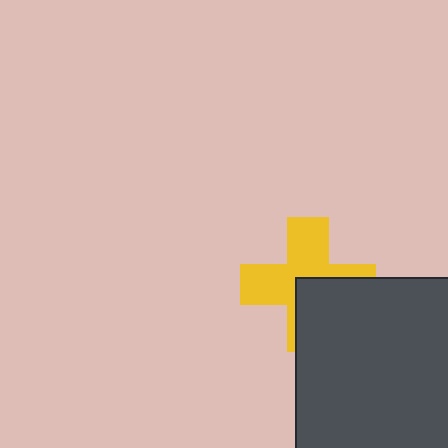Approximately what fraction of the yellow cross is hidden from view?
Roughly 40% of the yellow cross is hidden behind the dark gray square.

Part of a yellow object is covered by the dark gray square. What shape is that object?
It is a cross.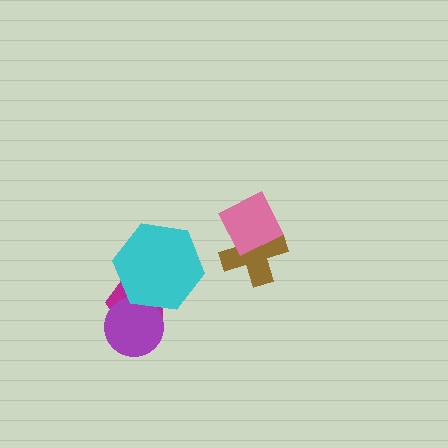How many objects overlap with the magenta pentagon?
2 objects overlap with the magenta pentagon.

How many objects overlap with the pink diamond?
1 object overlaps with the pink diamond.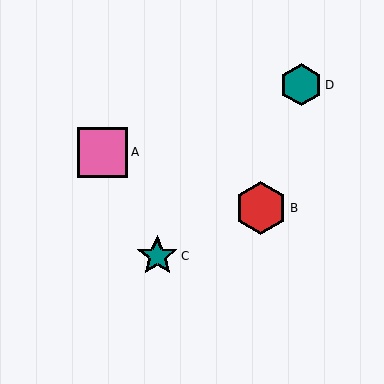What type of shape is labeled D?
Shape D is a teal hexagon.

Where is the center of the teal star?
The center of the teal star is at (157, 256).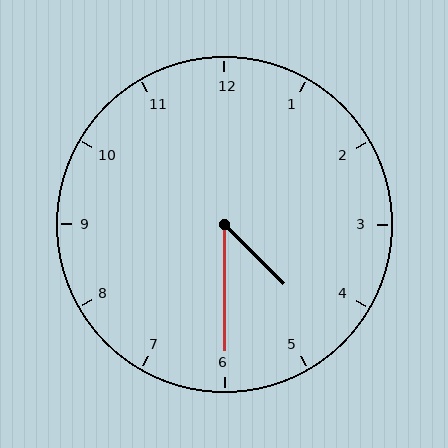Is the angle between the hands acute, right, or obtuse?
It is acute.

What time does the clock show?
4:30.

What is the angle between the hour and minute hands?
Approximately 45 degrees.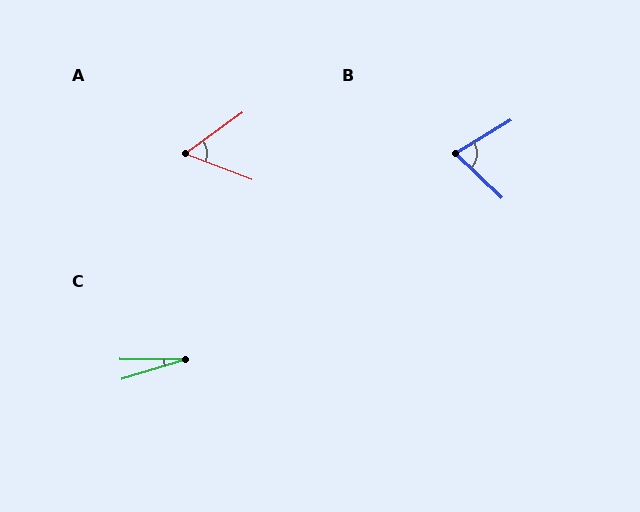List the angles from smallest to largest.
C (17°), A (57°), B (74°).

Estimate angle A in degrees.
Approximately 57 degrees.